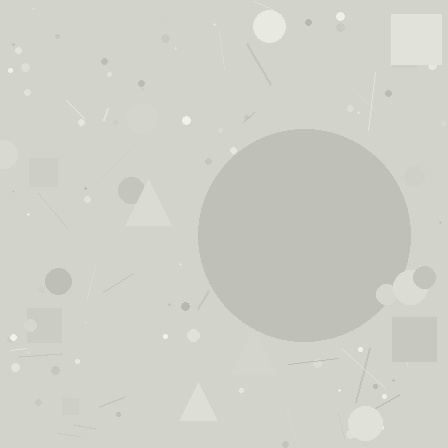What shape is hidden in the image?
A circle is hidden in the image.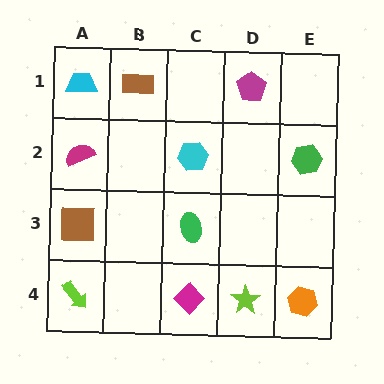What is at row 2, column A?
A magenta semicircle.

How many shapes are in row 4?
4 shapes.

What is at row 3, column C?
A green ellipse.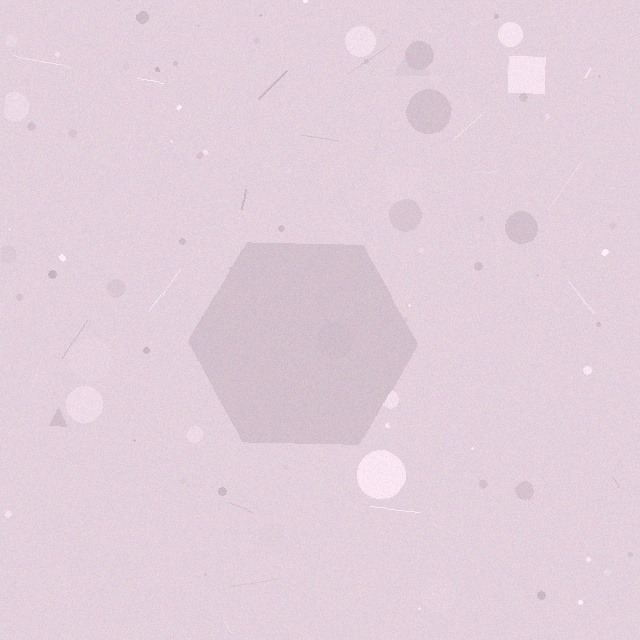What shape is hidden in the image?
A hexagon is hidden in the image.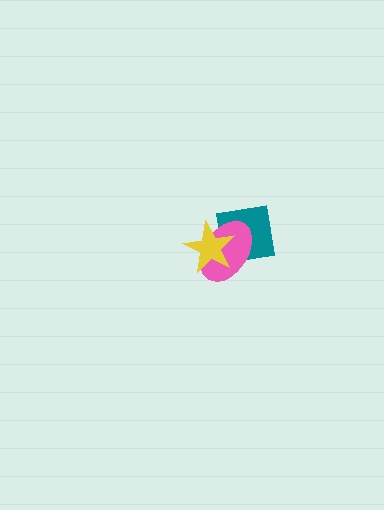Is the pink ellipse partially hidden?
Yes, it is partially covered by another shape.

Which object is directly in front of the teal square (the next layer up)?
The pink ellipse is directly in front of the teal square.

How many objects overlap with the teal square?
2 objects overlap with the teal square.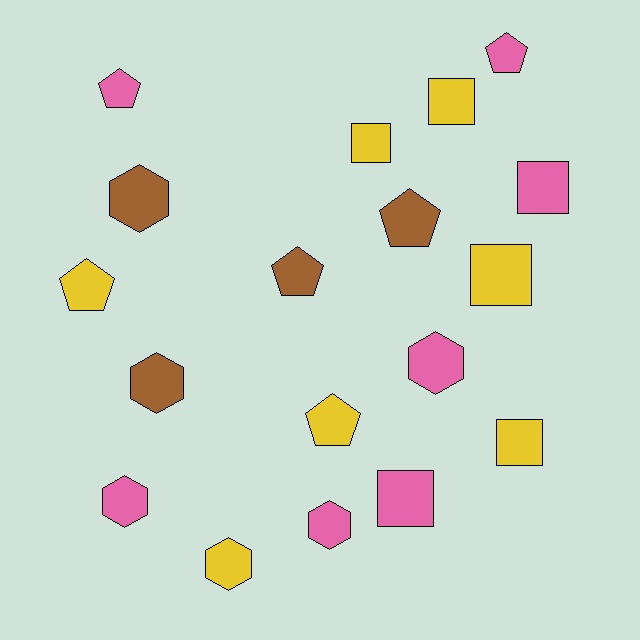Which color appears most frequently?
Pink, with 7 objects.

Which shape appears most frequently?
Hexagon, with 6 objects.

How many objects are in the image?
There are 18 objects.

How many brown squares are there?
There are no brown squares.